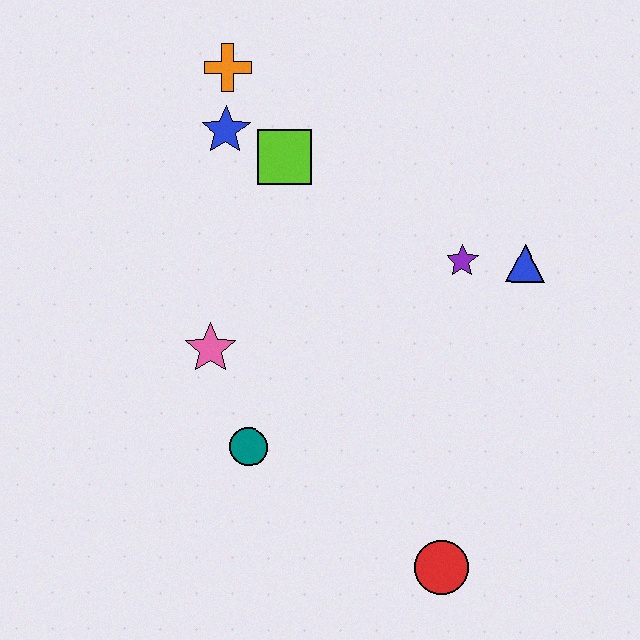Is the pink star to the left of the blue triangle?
Yes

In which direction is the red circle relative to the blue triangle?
The red circle is below the blue triangle.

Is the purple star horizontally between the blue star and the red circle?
No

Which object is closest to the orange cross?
The blue star is closest to the orange cross.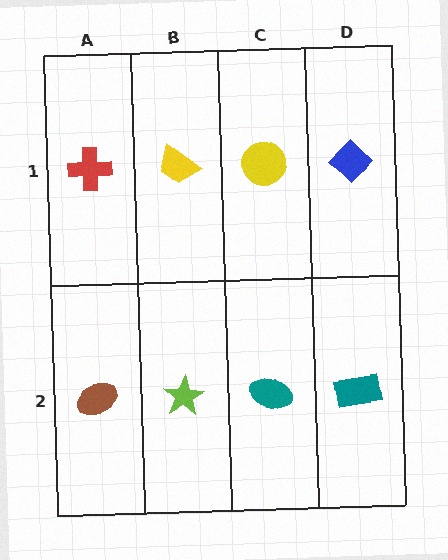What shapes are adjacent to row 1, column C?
A teal ellipse (row 2, column C), a yellow trapezoid (row 1, column B), a blue diamond (row 1, column D).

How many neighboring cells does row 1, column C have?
3.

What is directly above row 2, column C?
A yellow circle.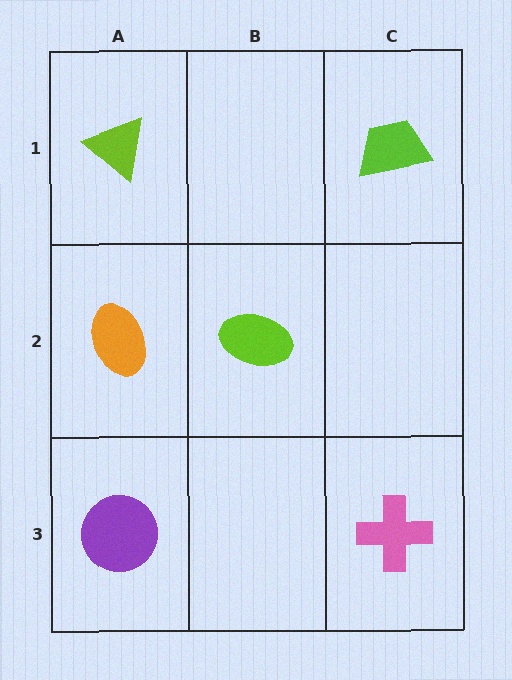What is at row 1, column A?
A lime triangle.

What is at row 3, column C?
A pink cross.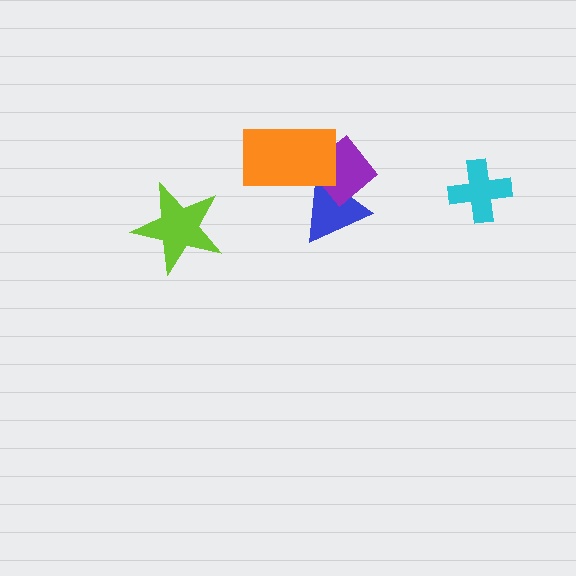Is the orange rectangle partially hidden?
No, no other shape covers it.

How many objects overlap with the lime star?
0 objects overlap with the lime star.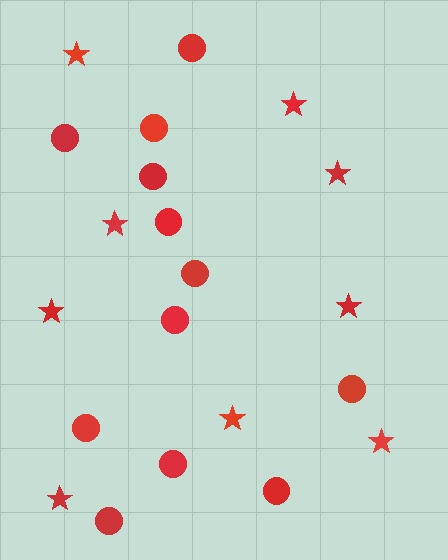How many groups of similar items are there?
There are 2 groups: one group of circles (12) and one group of stars (9).